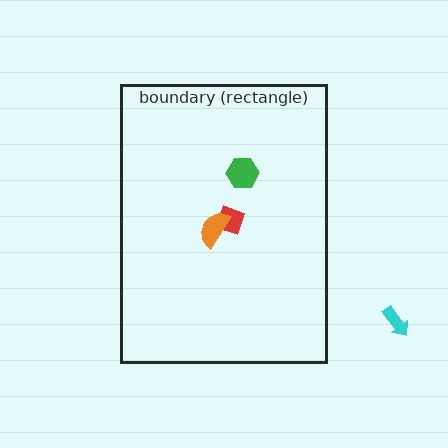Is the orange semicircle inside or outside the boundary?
Inside.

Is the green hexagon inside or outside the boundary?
Inside.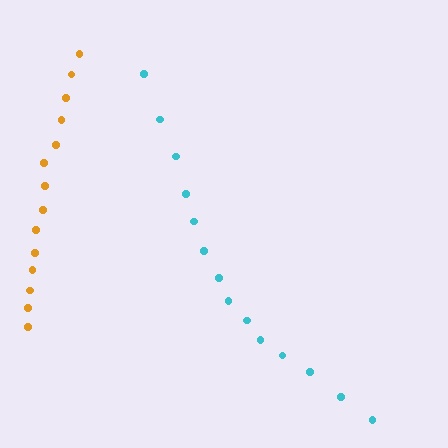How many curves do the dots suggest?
There are 2 distinct paths.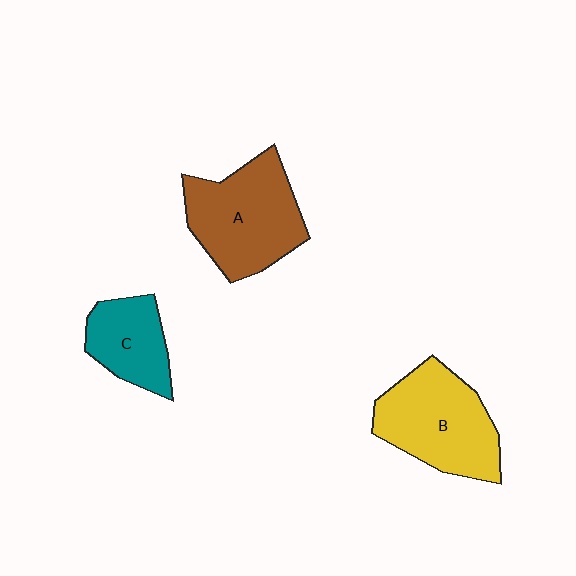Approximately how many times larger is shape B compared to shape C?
Approximately 1.6 times.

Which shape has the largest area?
Shape A (brown).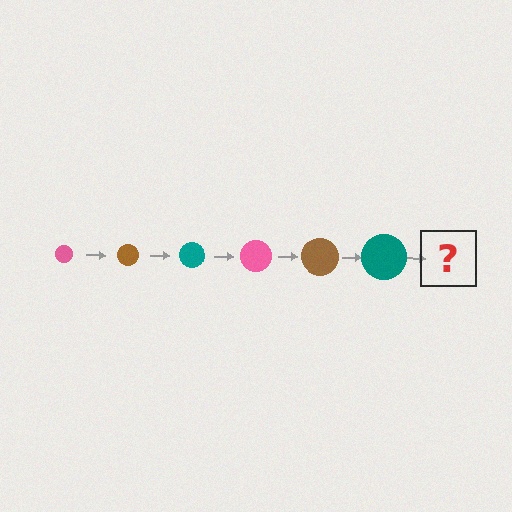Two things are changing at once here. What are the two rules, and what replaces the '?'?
The two rules are that the circle grows larger each step and the color cycles through pink, brown, and teal. The '?' should be a pink circle, larger than the previous one.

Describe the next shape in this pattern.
It should be a pink circle, larger than the previous one.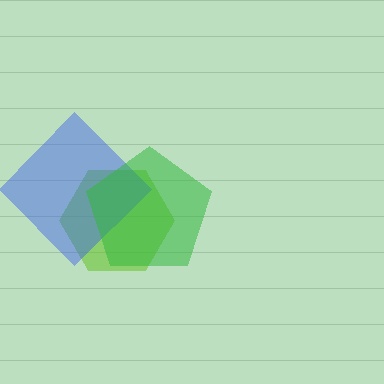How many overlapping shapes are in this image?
There are 3 overlapping shapes in the image.